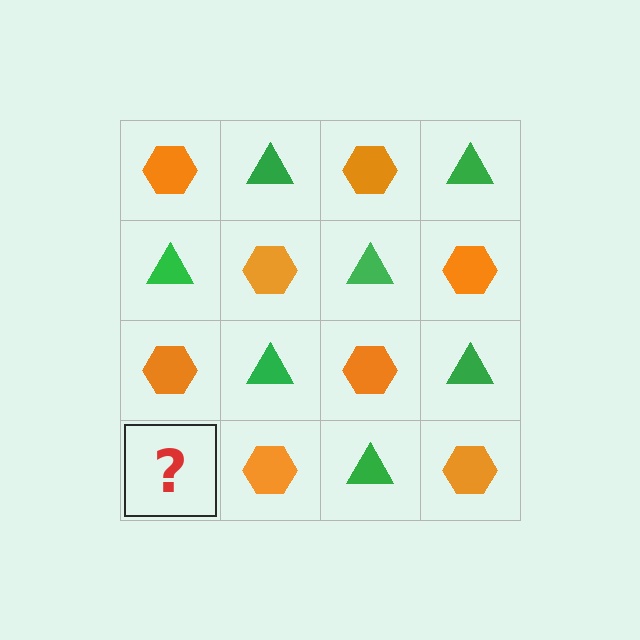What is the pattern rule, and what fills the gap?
The rule is that it alternates orange hexagon and green triangle in a checkerboard pattern. The gap should be filled with a green triangle.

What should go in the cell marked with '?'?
The missing cell should contain a green triangle.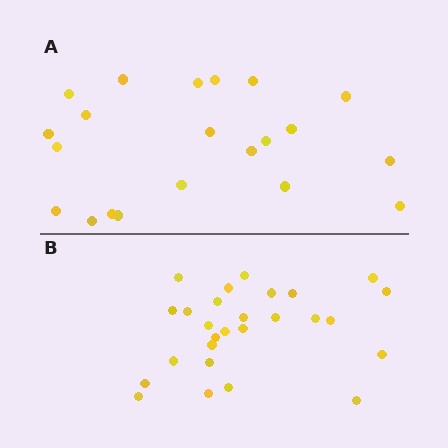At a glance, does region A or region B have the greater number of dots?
Region B (the bottom region) has more dots.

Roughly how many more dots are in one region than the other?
Region B has about 6 more dots than region A.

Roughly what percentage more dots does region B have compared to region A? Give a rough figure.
About 30% more.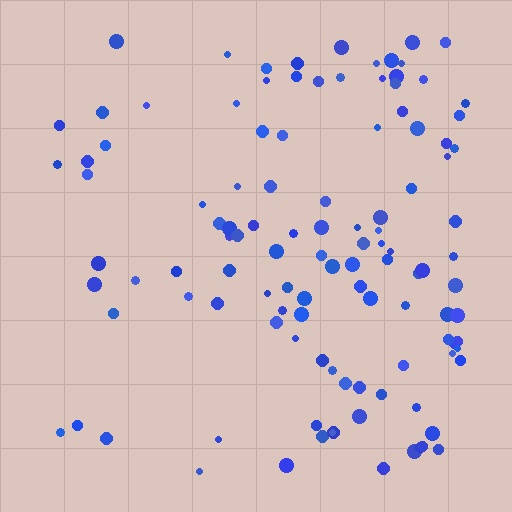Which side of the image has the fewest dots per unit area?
The left.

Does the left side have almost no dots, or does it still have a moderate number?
Still a moderate number, just noticeably fewer than the right.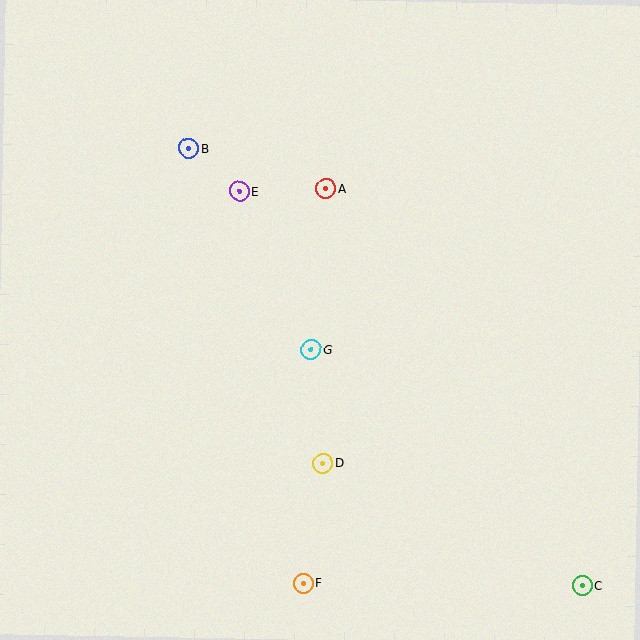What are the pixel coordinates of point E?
Point E is at (240, 191).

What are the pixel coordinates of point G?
Point G is at (311, 349).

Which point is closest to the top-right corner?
Point A is closest to the top-right corner.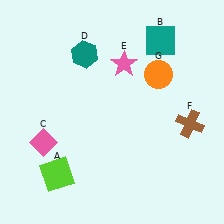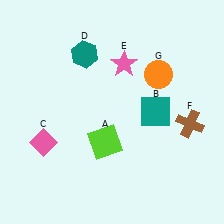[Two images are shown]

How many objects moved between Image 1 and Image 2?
2 objects moved between the two images.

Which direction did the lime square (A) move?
The lime square (A) moved right.